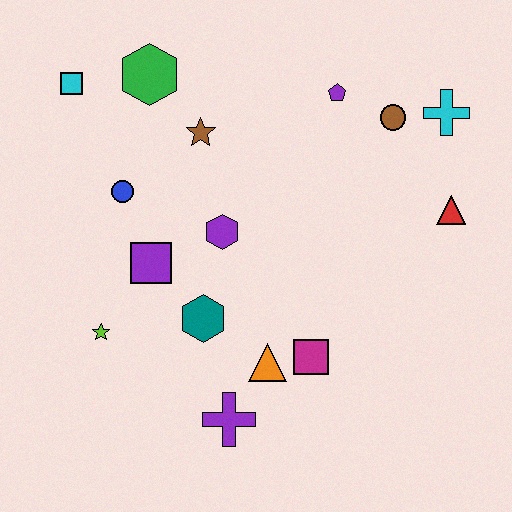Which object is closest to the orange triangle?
The magenta square is closest to the orange triangle.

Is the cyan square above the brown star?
Yes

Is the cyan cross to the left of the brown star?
No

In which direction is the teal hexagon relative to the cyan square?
The teal hexagon is below the cyan square.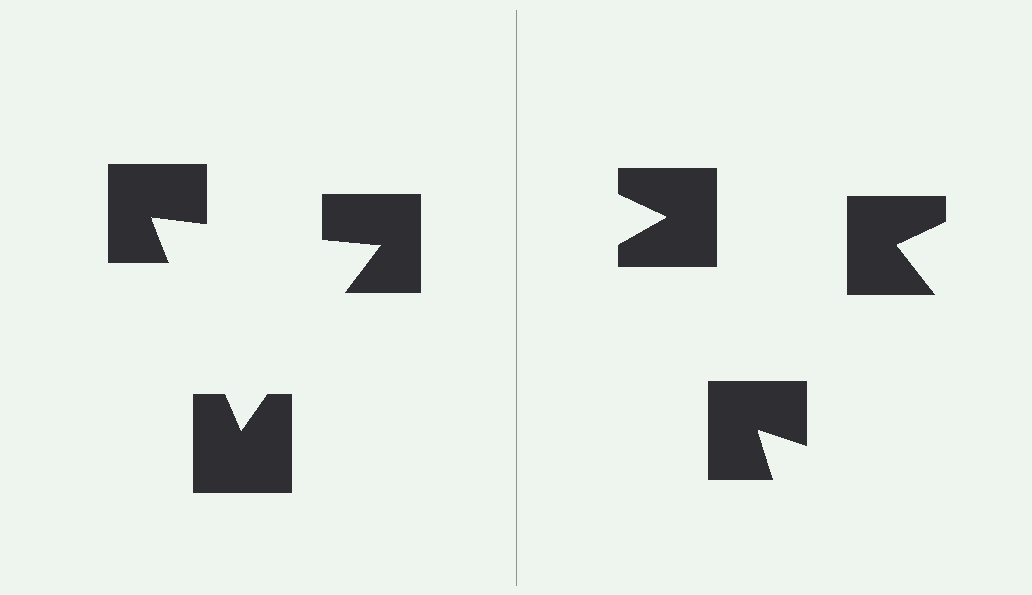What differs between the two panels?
The notched squares are positioned identically on both sides; only the wedge orientations differ. On the left they align to a triangle; on the right they are misaligned.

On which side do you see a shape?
An illusory triangle appears on the left side. On the right side the wedge cuts are rotated, so no coherent shape forms.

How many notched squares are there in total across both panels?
6 — 3 on each side.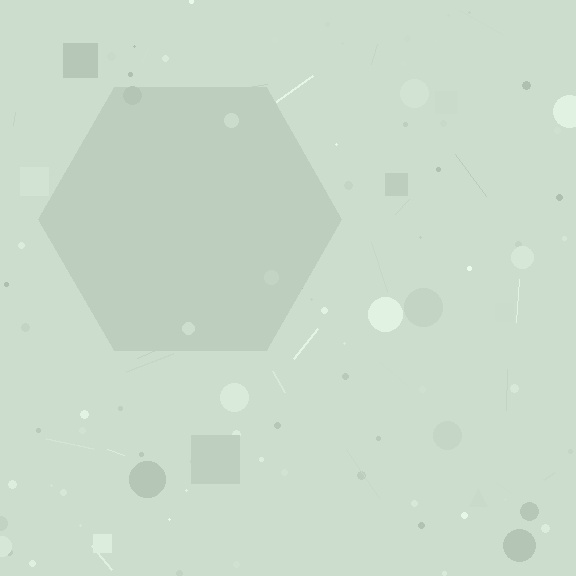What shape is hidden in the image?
A hexagon is hidden in the image.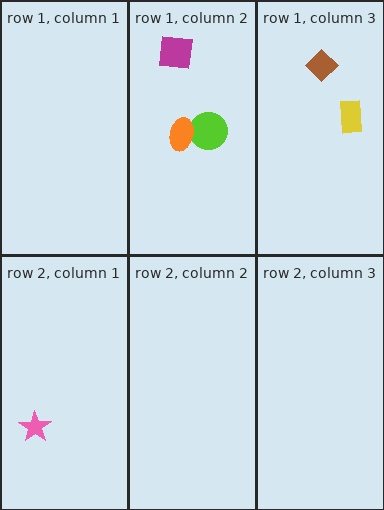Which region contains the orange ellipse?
The row 1, column 2 region.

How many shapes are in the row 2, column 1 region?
1.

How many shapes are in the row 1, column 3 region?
2.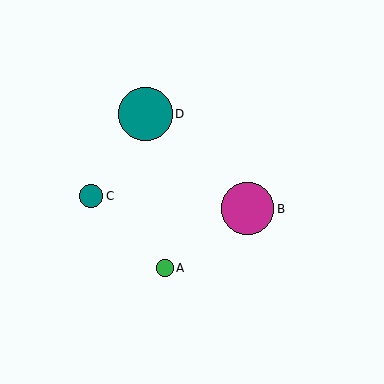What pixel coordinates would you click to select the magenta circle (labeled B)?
Click at (248, 209) to select the magenta circle B.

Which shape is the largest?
The teal circle (labeled D) is the largest.